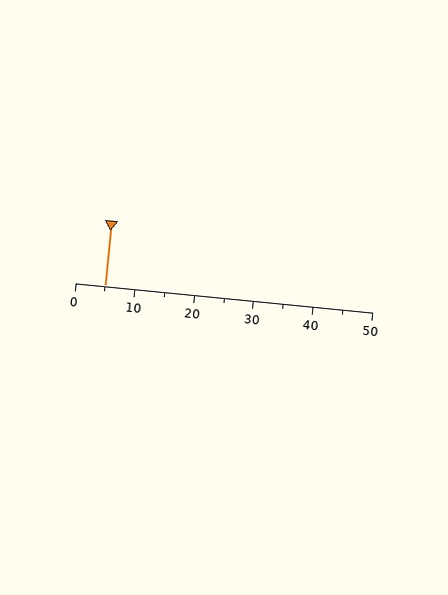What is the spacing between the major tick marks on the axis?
The major ticks are spaced 10 apart.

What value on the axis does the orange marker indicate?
The marker indicates approximately 5.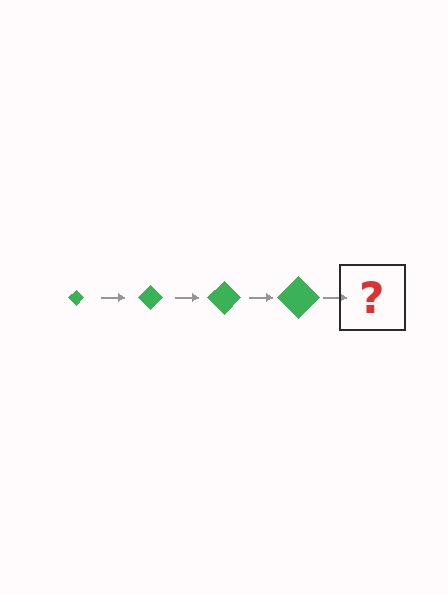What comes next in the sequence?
The next element should be a green diamond, larger than the previous one.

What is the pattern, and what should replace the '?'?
The pattern is that the diamond gets progressively larger each step. The '?' should be a green diamond, larger than the previous one.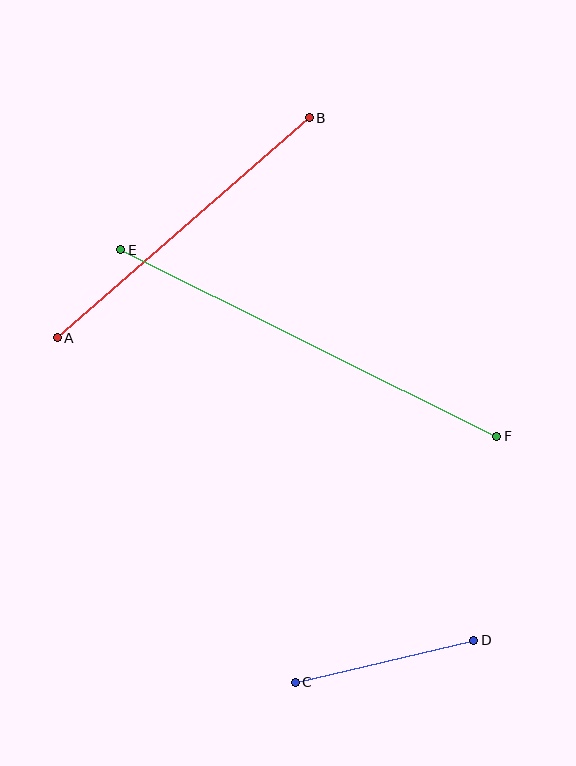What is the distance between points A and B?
The distance is approximately 335 pixels.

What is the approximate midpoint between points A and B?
The midpoint is at approximately (183, 228) pixels.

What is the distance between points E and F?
The distance is approximately 420 pixels.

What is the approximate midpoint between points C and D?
The midpoint is at approximately (385, 661) pixels.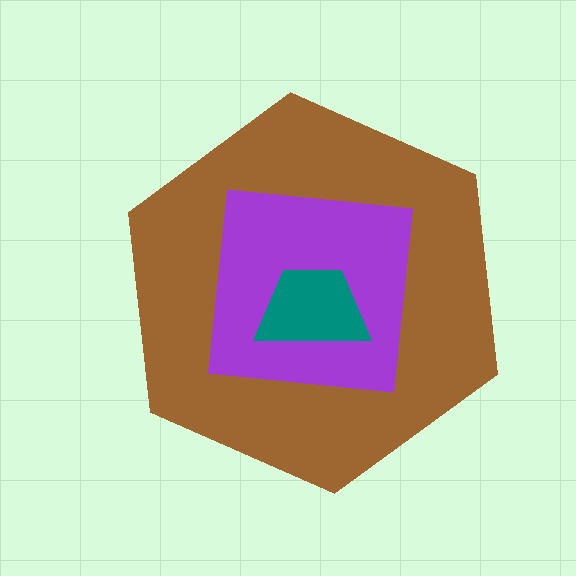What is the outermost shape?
The brown hexagon.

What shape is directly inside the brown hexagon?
The purple square.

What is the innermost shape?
The teal trapezoid.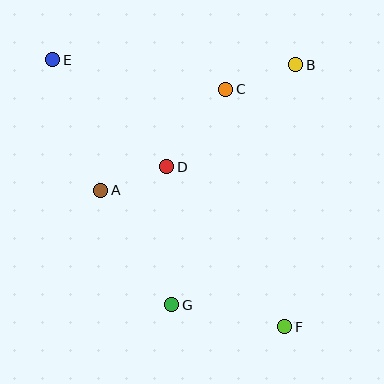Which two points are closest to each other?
Points A and D are closest to each other.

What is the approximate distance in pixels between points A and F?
The distance between A and F is approximately 229 pixels.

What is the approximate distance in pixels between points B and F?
The distance between B and F is approximately 262 pixels.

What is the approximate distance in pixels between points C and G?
The distance between C and G is approximately 222 pixels.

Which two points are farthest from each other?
Points E and F are farthest from each other.